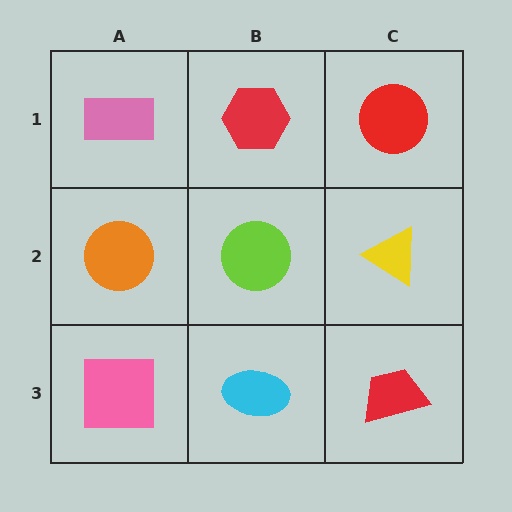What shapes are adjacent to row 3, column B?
A lime circle (row 2, column B), a pink square (row 3, column A), a red trapezoid (row 3, column C).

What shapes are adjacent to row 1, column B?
A lime circle (row 2, column B), a pink rectangle (row 1, column A), a red circle (row 1, column C).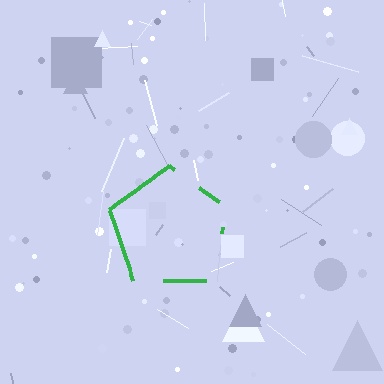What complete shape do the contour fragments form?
The contour fragments form a pentagon.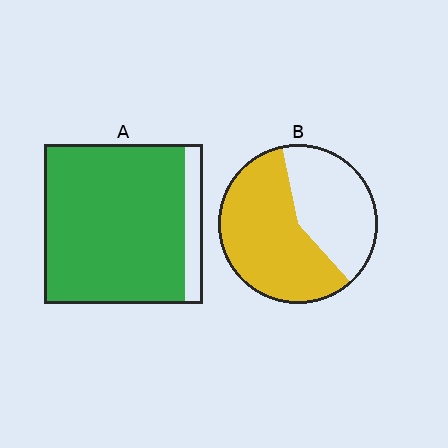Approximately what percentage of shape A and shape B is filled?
A is approximately 90% and B is approximately 60%.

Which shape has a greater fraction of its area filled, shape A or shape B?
Shape A.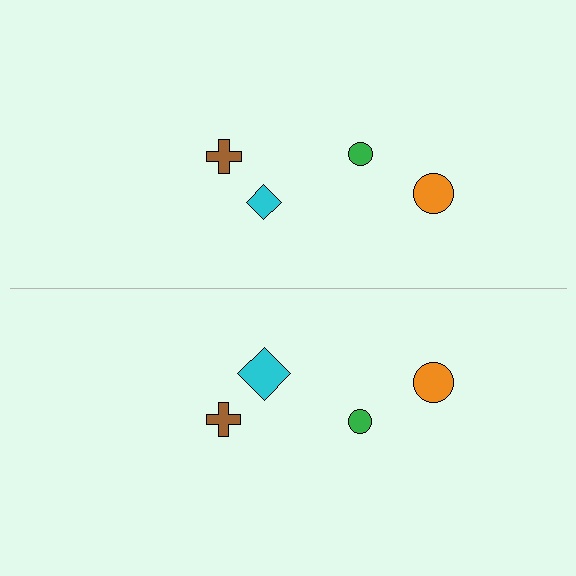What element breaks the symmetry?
The cyan diamond on the bottom side has a different size than its mirror counterpart.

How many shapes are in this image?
There are 8 shapes in this image.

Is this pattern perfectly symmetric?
No, the pattern is not perfectly symmetric. The cyan diamond on the bottom side has a different size than its mirror counterpart.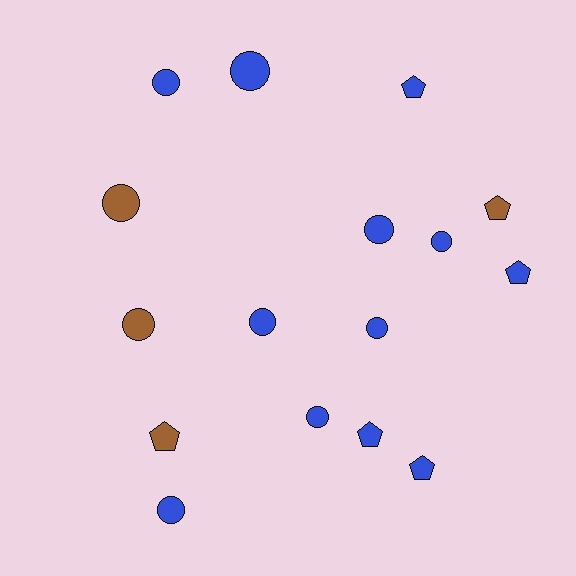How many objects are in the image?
There are 16 objects.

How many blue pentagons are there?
There are 4 blue pentagons.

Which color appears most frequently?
Blue, with 12 objects.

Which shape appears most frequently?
Circle, with 10 objects.